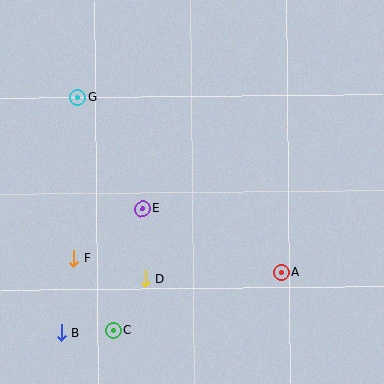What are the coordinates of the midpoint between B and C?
The midpoint between B and C is at (88, 332).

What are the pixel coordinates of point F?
Point F is at (74, 258).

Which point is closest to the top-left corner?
Point G is closest to the top-left corner.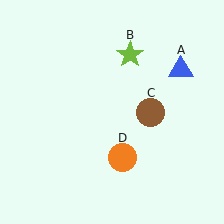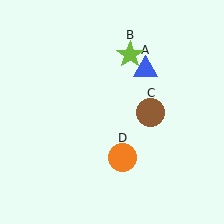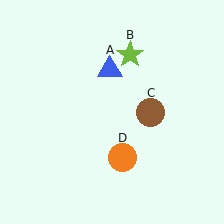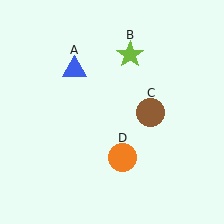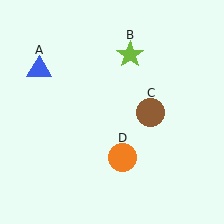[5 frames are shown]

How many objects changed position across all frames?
1 object changed position: blue triangle (object A).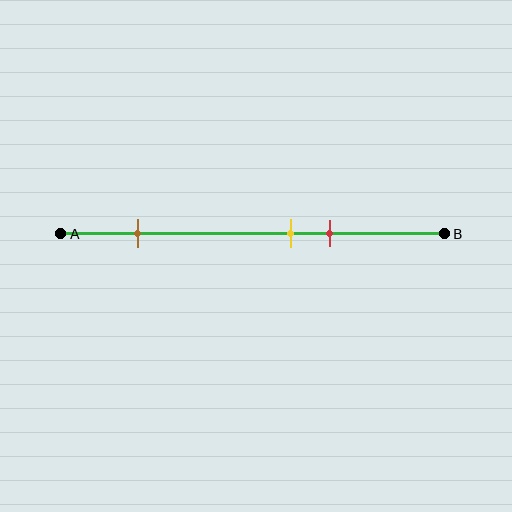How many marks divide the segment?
There are 3 marks dividing the segment.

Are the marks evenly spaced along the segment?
No, the marks are not evenly spaced.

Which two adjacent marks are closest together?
The yellow and red marks are the closest adjacent pair.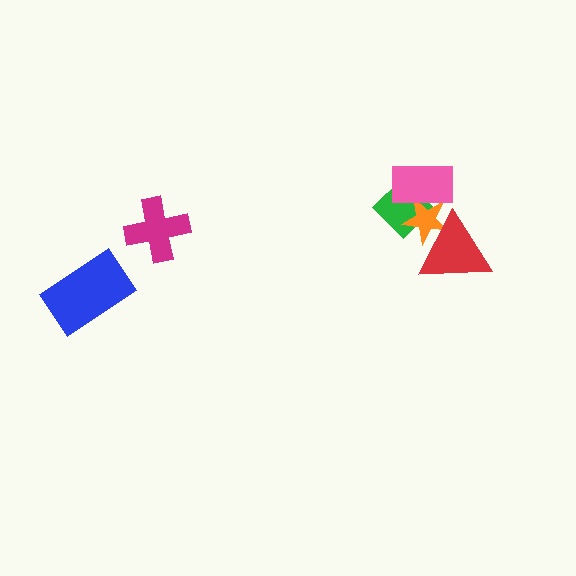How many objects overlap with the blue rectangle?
0 objects overlap with the blue rectangle.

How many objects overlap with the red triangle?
1 object overlaps with the red triangle.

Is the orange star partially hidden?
Yes, it is partially covered by another shape.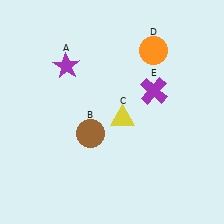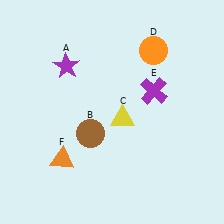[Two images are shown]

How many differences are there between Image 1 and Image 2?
There is 1 difference between the two images.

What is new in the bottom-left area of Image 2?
An orange triangle (F) was added in the bottom-left area of Image 2.